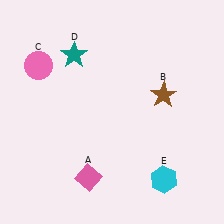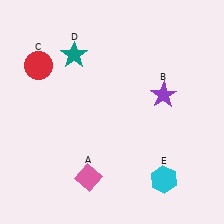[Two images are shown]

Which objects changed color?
B changed from brown to purple. C changed from pink to red.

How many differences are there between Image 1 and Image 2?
There are 2 differences between the two images.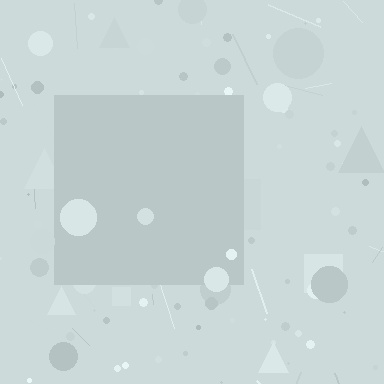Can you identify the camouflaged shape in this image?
The camouflaged shape is a square.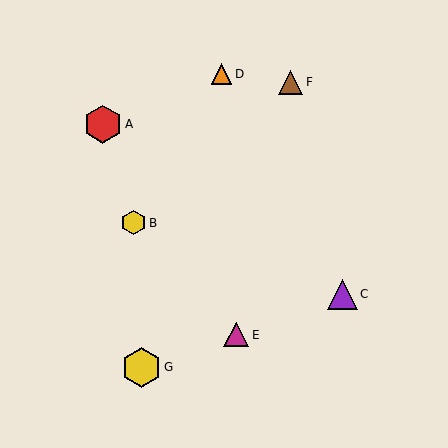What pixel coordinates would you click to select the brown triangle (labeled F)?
Click at (290, 82) to select the brown triangle F.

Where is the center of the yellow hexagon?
The center of the yellow hexagon is at (142, 367).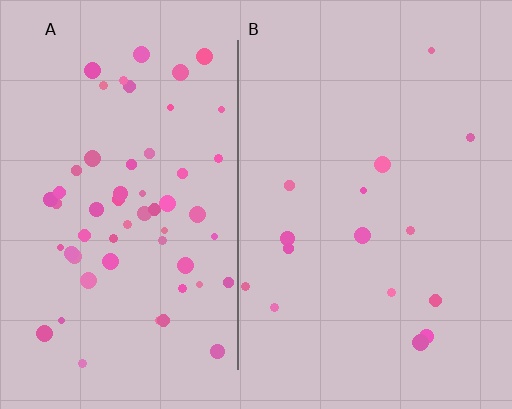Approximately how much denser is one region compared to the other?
Approximately 3.7× — region A over region B.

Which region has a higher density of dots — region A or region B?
A (the left).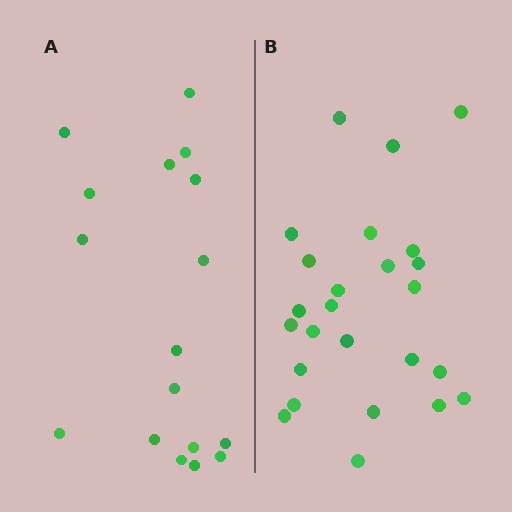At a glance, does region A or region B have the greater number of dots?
Region B (the right region) has more dots.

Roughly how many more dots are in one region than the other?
Region B has roughly 8 or so more dots than region A.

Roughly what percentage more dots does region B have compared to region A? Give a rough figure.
About 45% more.